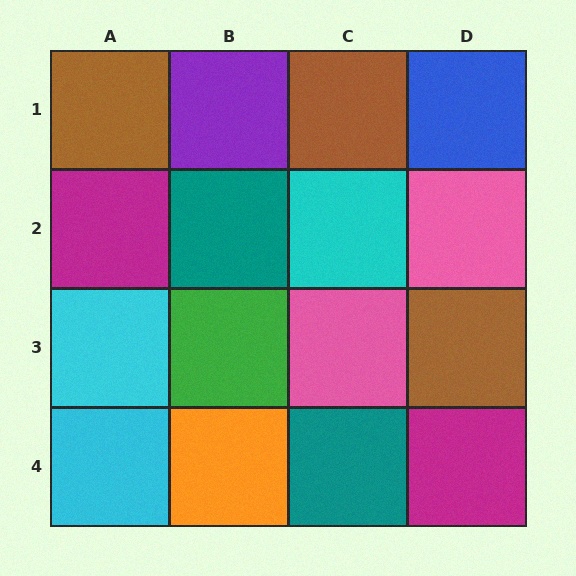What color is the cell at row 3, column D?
Brown.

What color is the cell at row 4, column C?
Teal.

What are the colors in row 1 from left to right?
Brown, purple, brown, blue.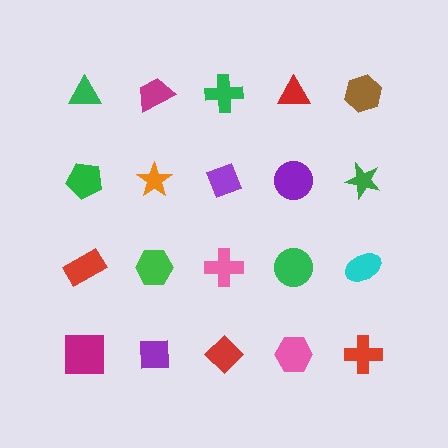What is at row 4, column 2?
A purple square.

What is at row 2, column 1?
A green pentagon.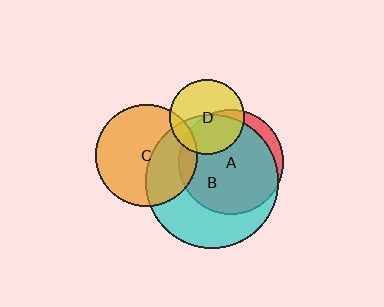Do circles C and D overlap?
Yes.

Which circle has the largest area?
Circle B (cyan).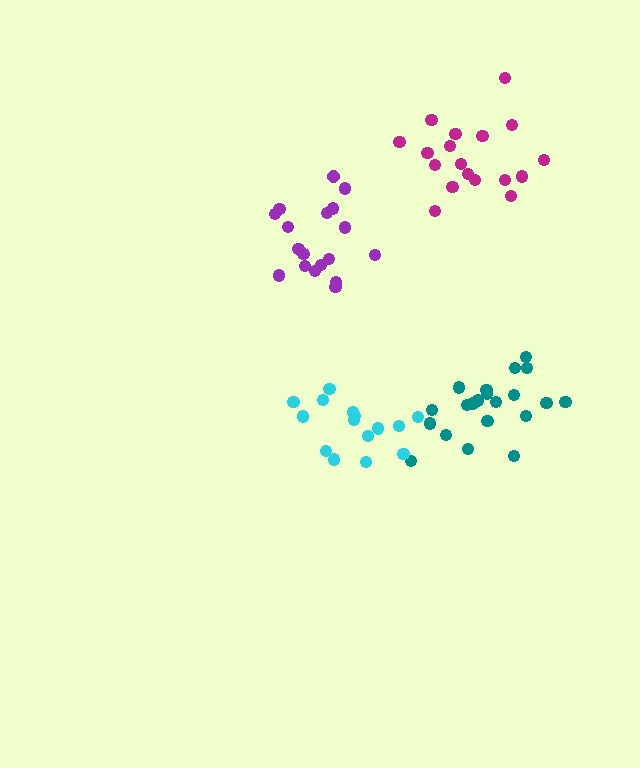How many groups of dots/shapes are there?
There are 4 groups.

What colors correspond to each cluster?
The clusters are colored: magenta, teal, cyan, purple.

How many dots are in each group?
Group 1: 18 dots, Group 2: 21 dots, Group 3: 15 dots, Group 4: 18 dots (72 total).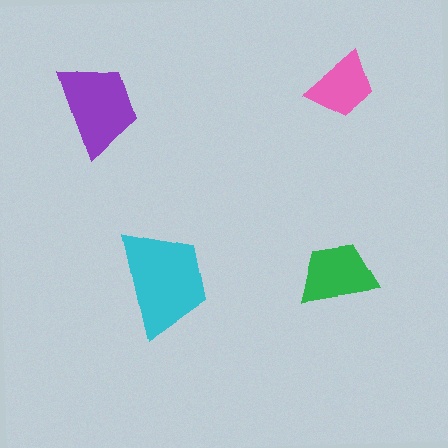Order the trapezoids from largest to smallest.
the cyan one, the purple one, the green one, the pink one.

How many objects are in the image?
There are 4 objects in the image.